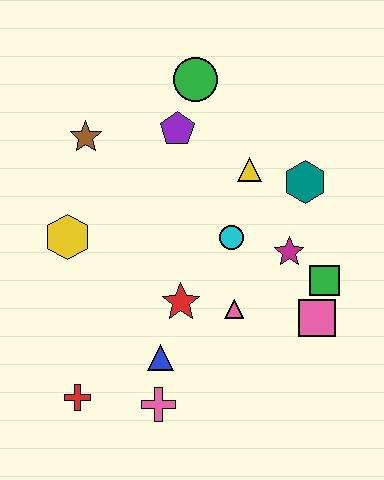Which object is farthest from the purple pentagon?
The red cross is farthest from the purple pentagon.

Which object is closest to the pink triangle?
The red star is closest to the pink triangle.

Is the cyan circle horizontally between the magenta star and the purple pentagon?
Yes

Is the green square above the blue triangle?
Yes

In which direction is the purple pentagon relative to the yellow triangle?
The purple pentagon is to the left of the yellow triangle.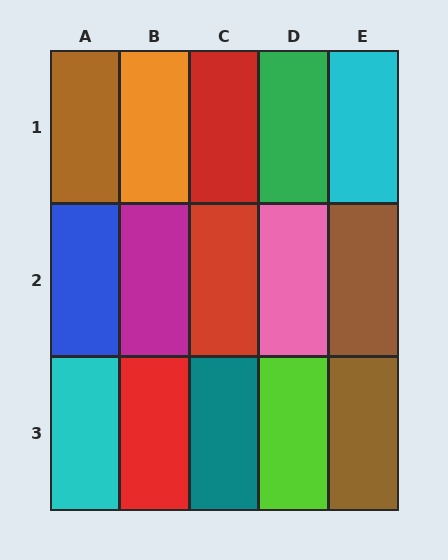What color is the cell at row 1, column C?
Red.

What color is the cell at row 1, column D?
Green.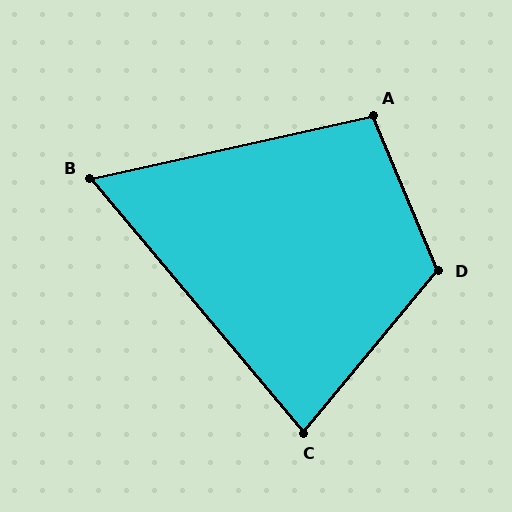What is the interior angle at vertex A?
Approximately 100 degrees (obtuse).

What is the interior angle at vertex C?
Approximately 80 degrees (acute).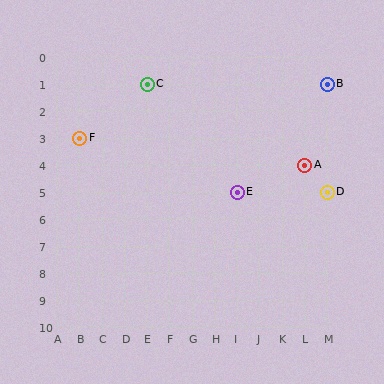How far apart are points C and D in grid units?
Points C and D are 8 columns and 4 rows apart (about 8.9 grid units diagonally).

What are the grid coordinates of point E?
Point E is at grid coordinates (I, 5).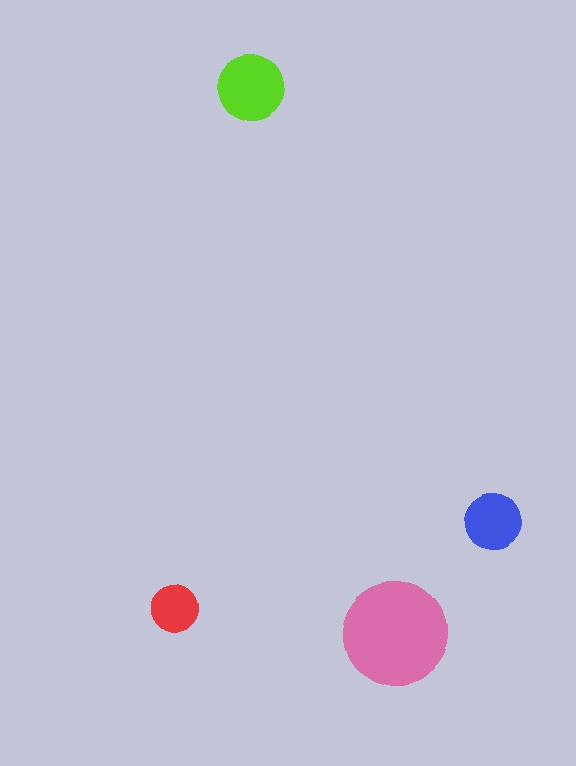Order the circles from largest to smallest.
the pink one, the lime one, the blue one, the red one.